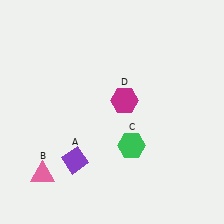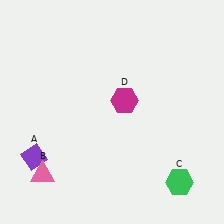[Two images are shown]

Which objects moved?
The objects that moved are: the purple diamond (A), the green hexagon (C).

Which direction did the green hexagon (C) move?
The green hexagon (C) moved right.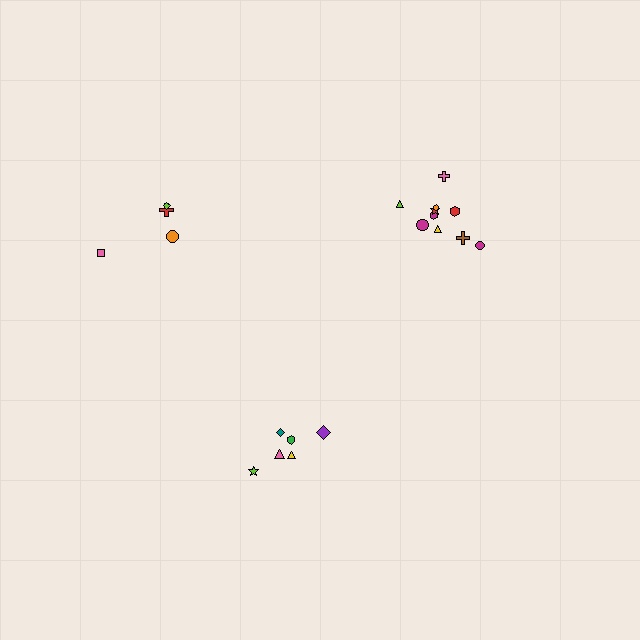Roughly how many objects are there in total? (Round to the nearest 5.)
Roughly 20 objects in total.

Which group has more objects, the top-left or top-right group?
The top-right group.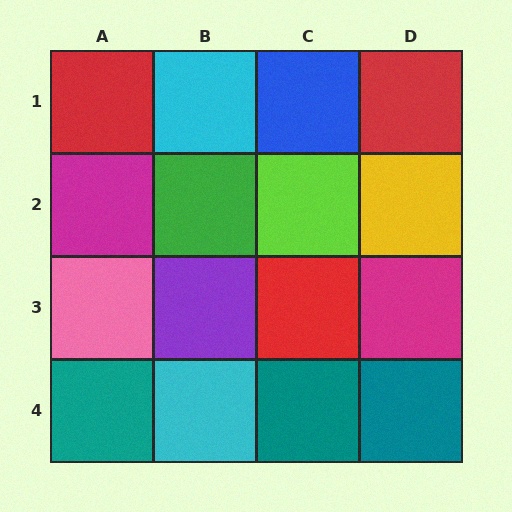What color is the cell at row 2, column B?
Green.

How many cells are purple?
1 cell is purple.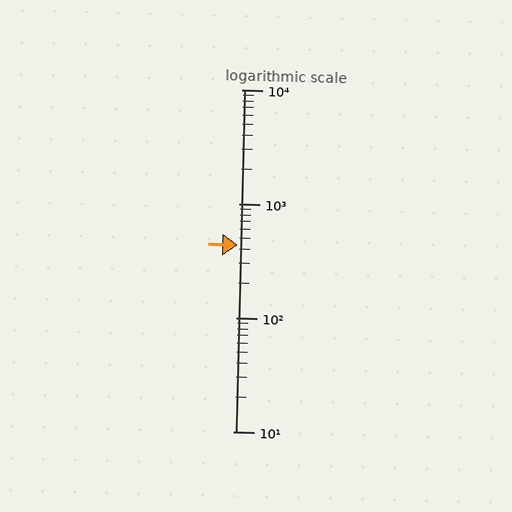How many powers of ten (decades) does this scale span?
The scale spans 3 decades, from 10 to 10000.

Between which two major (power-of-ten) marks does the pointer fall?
The pointer is between 100 and 1000.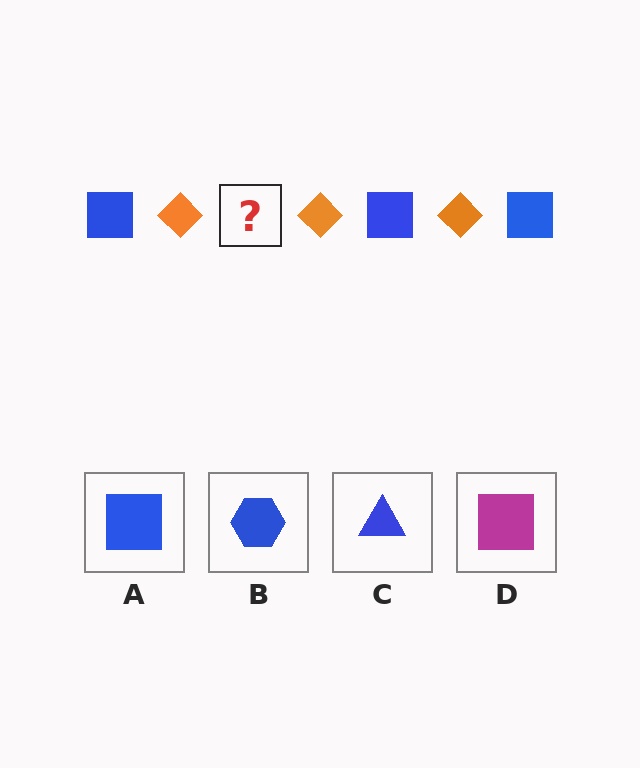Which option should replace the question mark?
Option A.